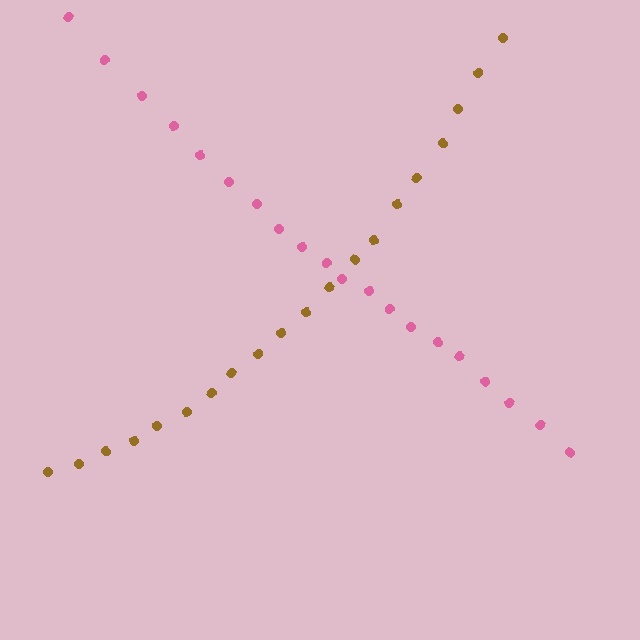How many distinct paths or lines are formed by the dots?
There are 2 distinct paths.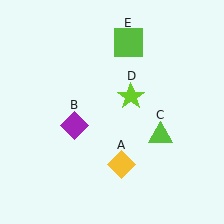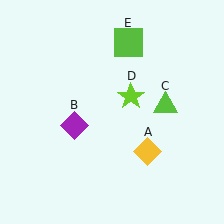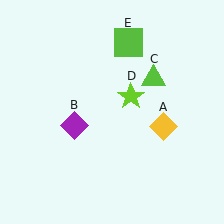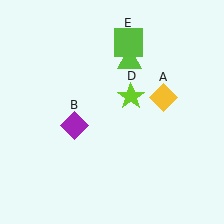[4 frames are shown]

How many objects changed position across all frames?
2 objects changed position: yellow diamond (object A), lime triangle (object C).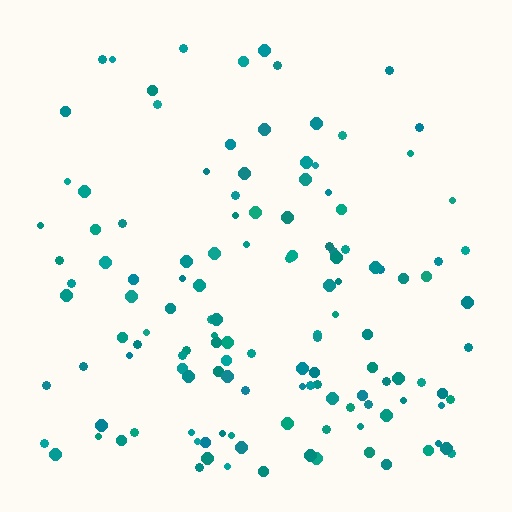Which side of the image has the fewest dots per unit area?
The top.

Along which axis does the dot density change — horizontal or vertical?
Vertical.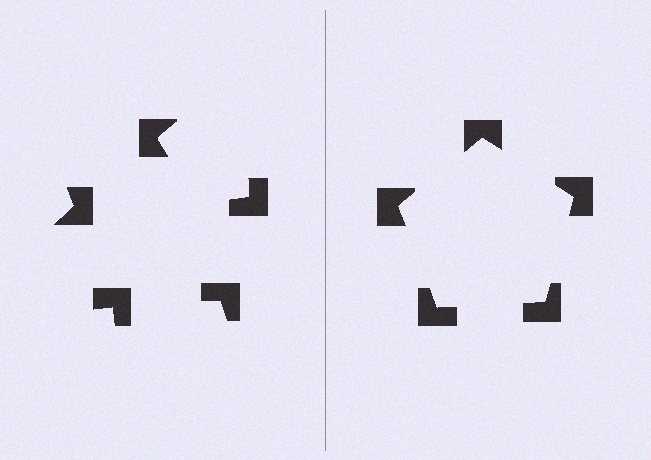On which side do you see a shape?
An illusory pentagon appears on the right side. On the left side the wedge cuts are rotated, so no coherent shape forms.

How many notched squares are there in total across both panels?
10 — 5 on each side.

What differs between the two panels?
The notched squares are positioned identically on both sides; only the wedge orientations differ. On the right they align to a pentagon; on the left they are misaligned.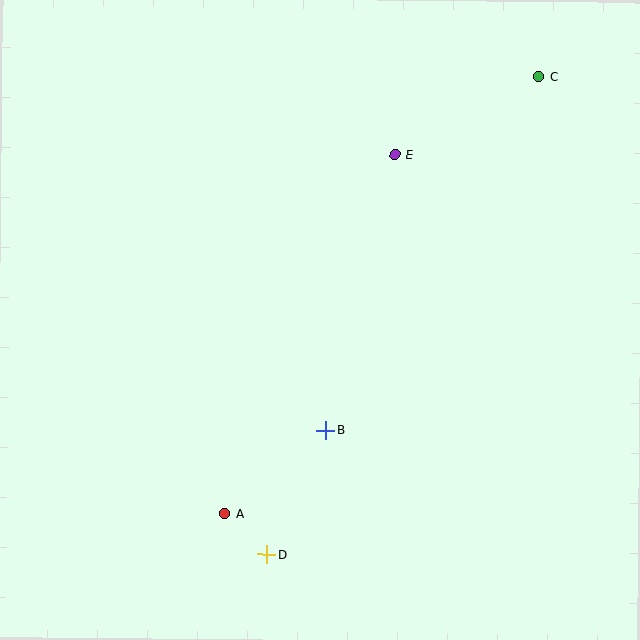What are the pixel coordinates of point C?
Point C is at (539, 77).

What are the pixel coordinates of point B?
Point B is at (326, 430).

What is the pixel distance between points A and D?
The distance between A and D is 58 pixels.